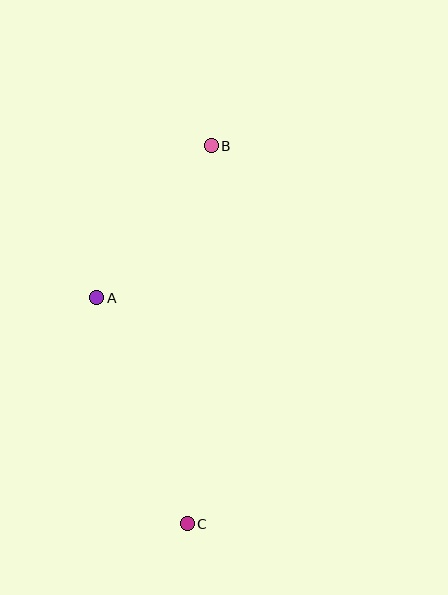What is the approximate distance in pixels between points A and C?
The distance between A and C is approximately 244 pixels.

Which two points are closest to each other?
Points A and B are closest to each other.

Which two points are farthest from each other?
Points B and C are farthest from each other.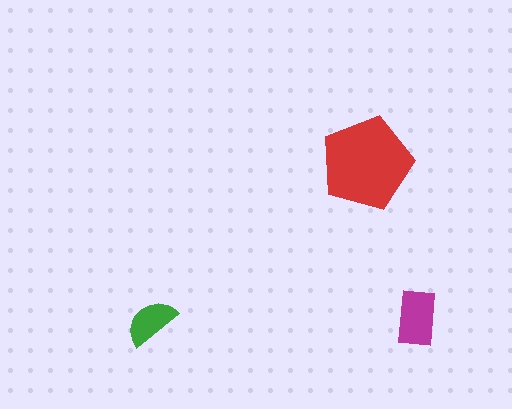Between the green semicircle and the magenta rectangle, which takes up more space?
The magenta rectangle.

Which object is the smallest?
The green semicircle.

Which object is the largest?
The red pentagon.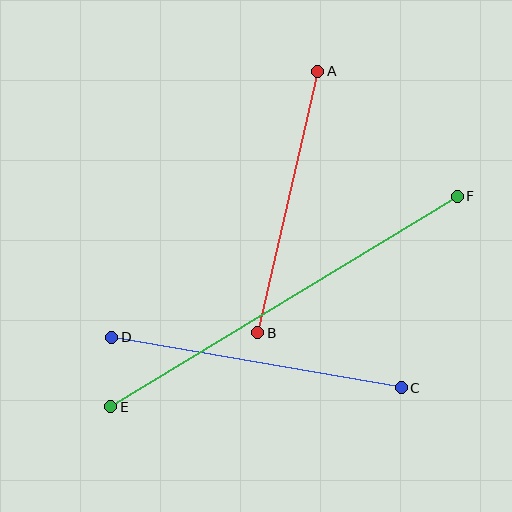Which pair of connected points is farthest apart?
Points E and F are farthest apart.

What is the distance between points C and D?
The distance is approximately 294 pixels.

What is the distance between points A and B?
The distance is approximately 268 pixels.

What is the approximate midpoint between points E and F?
The midpoint is at approximately (284, 302) pixels.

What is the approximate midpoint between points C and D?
The midpoint is at approximately (256, 363) pixels.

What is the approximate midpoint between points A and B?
The midpoint is at approximately (288, 202) pixels.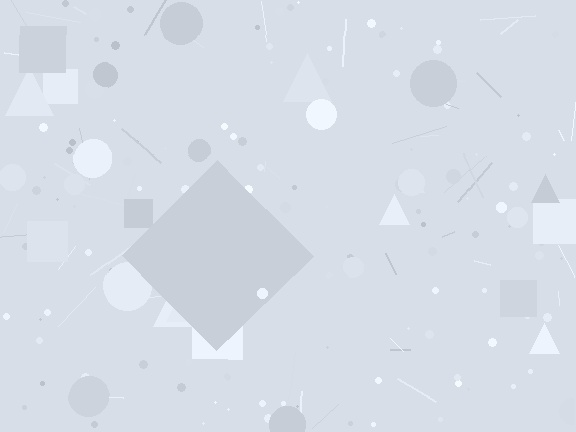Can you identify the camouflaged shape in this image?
The camouflaged shape is a diamond.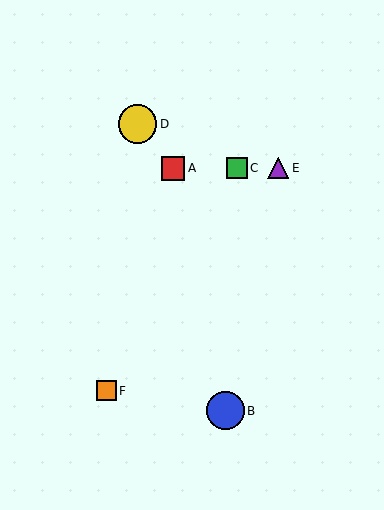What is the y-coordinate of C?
Object C is at y≈168.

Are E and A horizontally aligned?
Yes, both are at y≈168.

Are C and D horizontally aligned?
No, C is at y≈168 and D is at y≈124.